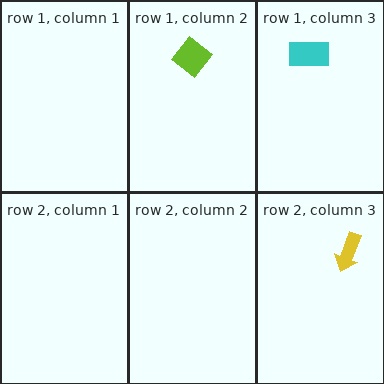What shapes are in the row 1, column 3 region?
The cyan rectangle.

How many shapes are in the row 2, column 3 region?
1.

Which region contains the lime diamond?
The row 1, column 2 region.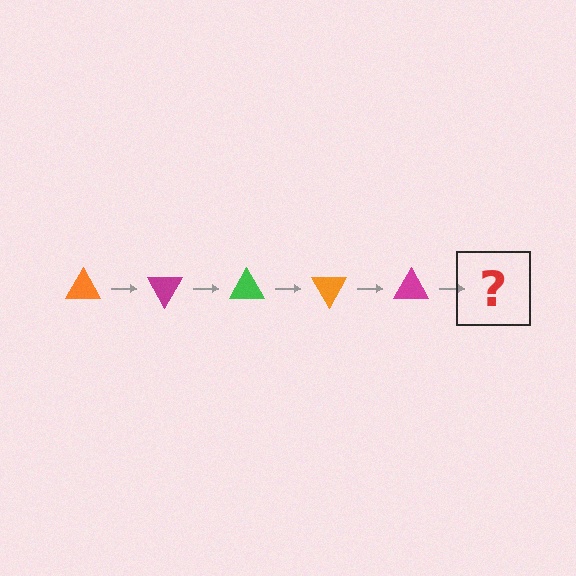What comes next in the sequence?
The next element should be a green triangle, rotated 300 degrees from the start.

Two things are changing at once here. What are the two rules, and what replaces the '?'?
The two rules are that it rotates 60 degrees each step and the color cycles through orange, magenta, and green. The '?' should be a green triangle, rotated 300 degrees from the start.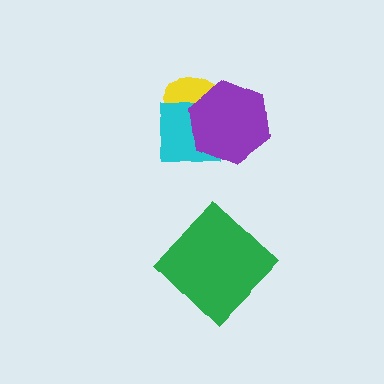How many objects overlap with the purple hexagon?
2 objects overlap with the purple hexagon.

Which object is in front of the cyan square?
The purple hexagon is in front of the cyan square.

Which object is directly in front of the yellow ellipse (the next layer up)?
The cyan square is directly in front of the yellow ellipse.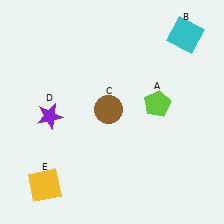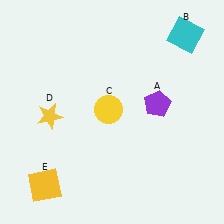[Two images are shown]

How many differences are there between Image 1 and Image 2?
There are 3 differences between the two images.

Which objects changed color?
A changed from lime to purple. C changed from brown to yellow. D changed from purple to yellow.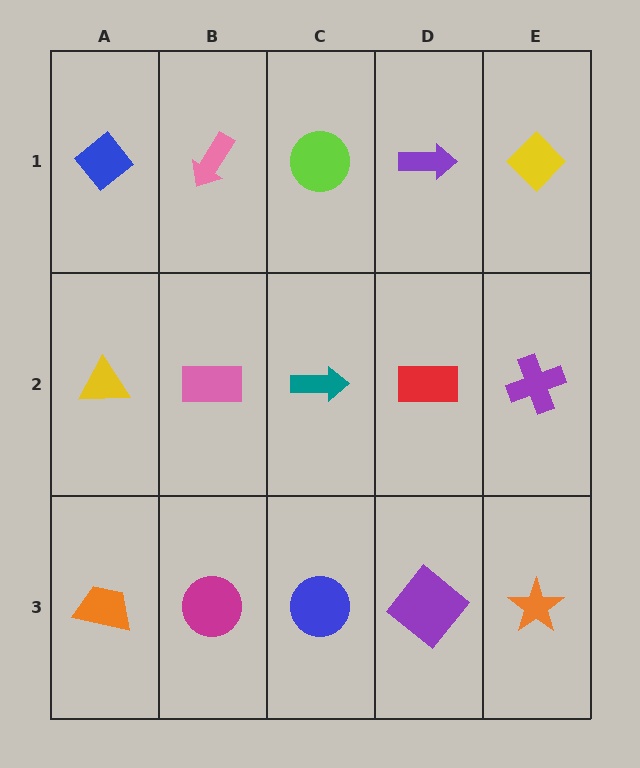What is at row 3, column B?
A magenta circle.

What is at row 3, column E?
An orange star.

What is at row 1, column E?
A yellow diamond.